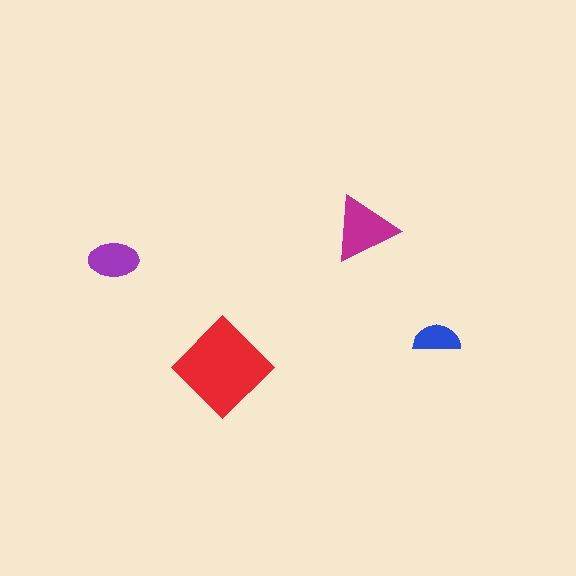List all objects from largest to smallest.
The red diamond, the magenta triangle, the purple ellipse, the blue semicircle.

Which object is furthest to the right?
The blue semicircle is rightmost.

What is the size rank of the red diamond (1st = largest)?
1st.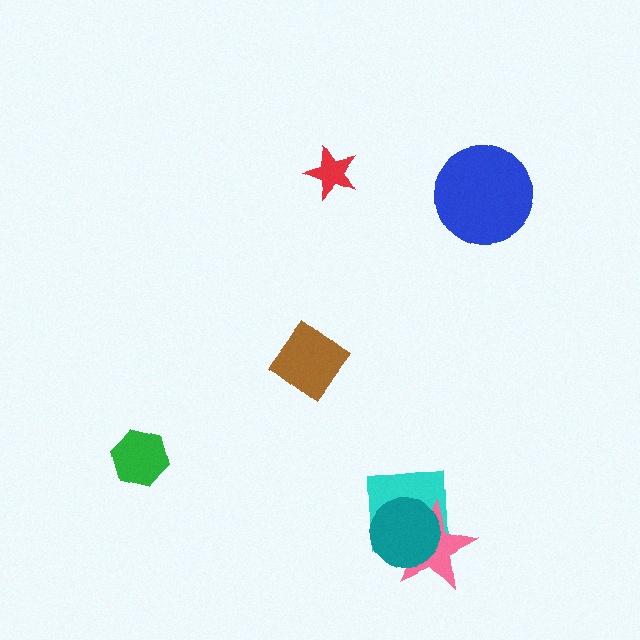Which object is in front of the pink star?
The teal circle is in front of the pink star.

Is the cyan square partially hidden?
Yes, it is partially covered by another shape.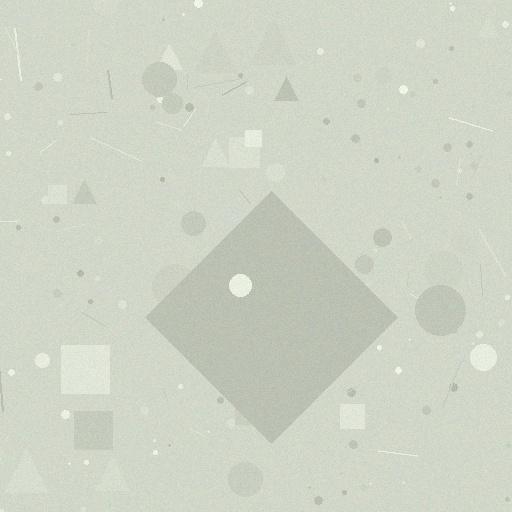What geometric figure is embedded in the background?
A diamond is embedded in the background.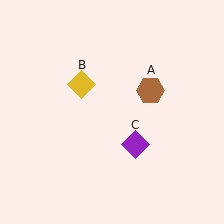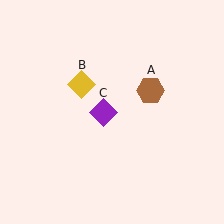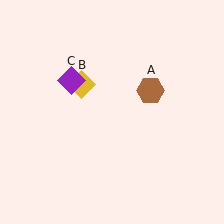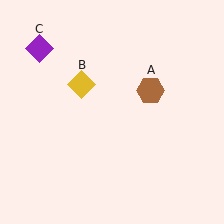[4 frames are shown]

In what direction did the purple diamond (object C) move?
The purple diamond (object C) moved up and to the left.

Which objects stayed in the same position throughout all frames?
Brown hexagon (object A) and yellow diamond (object B) remained stationary.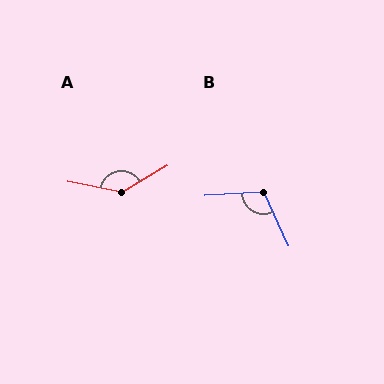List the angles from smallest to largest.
B (111°), A (139°).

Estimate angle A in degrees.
Approximately 139 degrees.